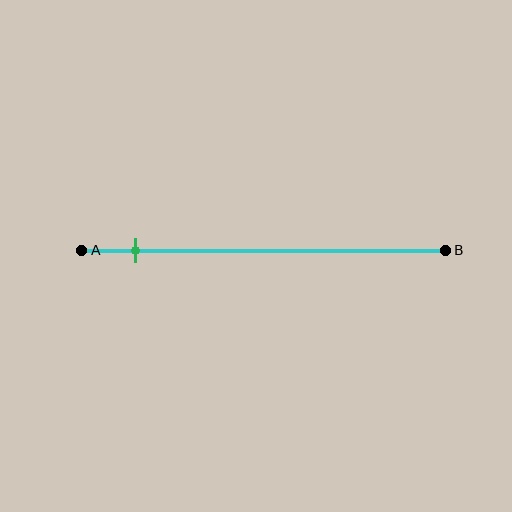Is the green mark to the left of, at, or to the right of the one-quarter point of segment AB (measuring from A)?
The green mark is to the left of the one-quarter point of segment AB.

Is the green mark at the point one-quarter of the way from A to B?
No, the mark is at about 15% from A, not at the 25% one-quarter point.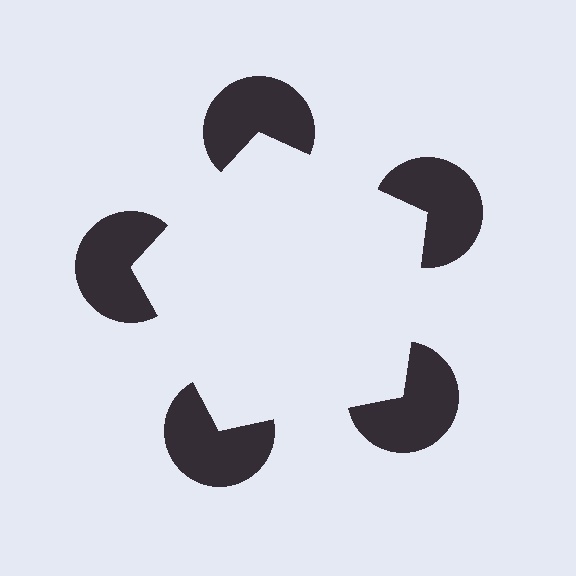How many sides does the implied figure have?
5 sides.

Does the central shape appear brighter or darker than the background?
It typically appears slightly brighter than the background, even though no actual brightness change is drawn.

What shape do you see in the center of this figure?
An illusory pentagon — its edges are inferred from the aligned wedge cuts in the pac-man discs, not physically drawn.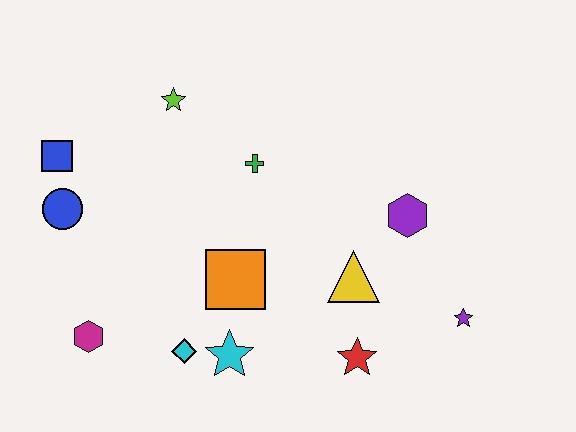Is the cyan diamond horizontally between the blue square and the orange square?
Yes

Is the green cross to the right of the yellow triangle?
No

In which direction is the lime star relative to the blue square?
The lime star is to the right of the blue square.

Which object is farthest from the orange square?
The purple star is farthest from the orange square.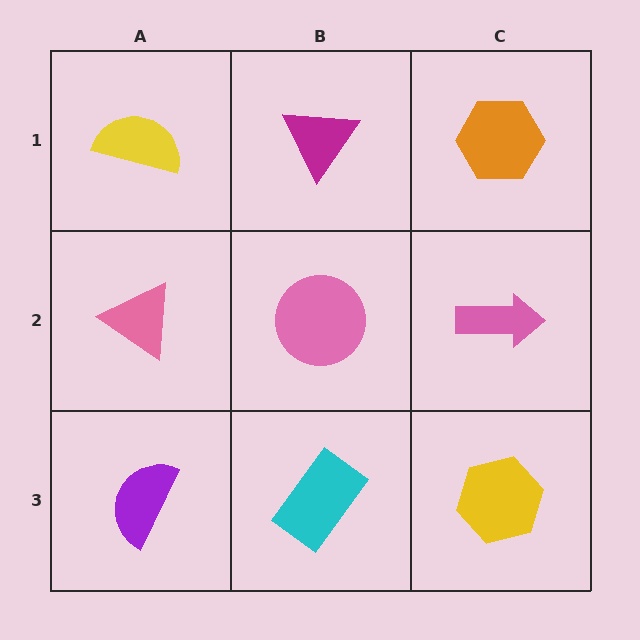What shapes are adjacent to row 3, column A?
A pink triangle (row 2, column A), a cyan rectangle (row 3, column B).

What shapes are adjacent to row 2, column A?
A yellow semicircle (row 1, column A), a purple semicircle (row 3, column A), a pink circle (row 2, column B).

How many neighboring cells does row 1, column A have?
2.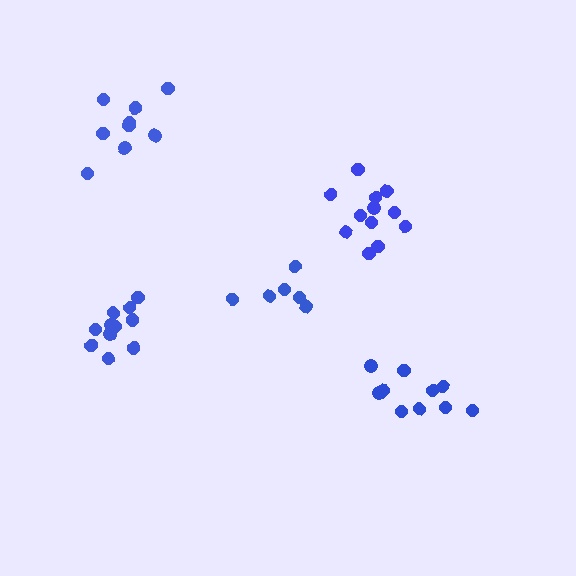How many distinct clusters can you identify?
There are 5 distinct clusters.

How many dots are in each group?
Group 1: 11 dots, Group 2: 9 dots, Group 3: 12 dots, Group 4: 10 dots, Group 5: 6 dots (48 total).